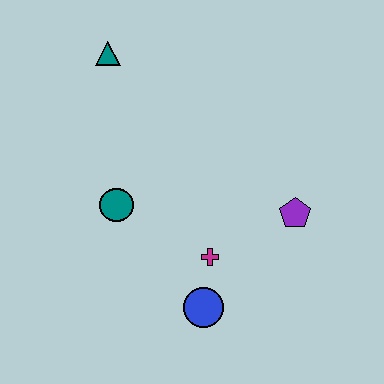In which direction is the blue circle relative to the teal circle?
The blue circle is below the teal circle.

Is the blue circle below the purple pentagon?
Yes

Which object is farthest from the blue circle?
The teal triangle is farthest from the blue circle.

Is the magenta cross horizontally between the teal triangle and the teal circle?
No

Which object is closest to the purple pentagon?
The magenta cross is closest to the purple pentagon.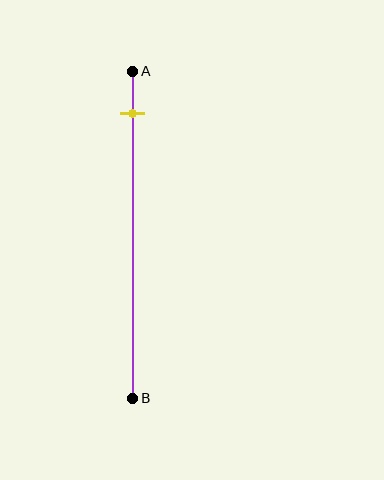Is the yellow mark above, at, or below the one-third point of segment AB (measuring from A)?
The yellow mark is above the one-third point of segment AB.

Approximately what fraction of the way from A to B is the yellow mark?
The yellow mark is approximately 15% of the way from A to B.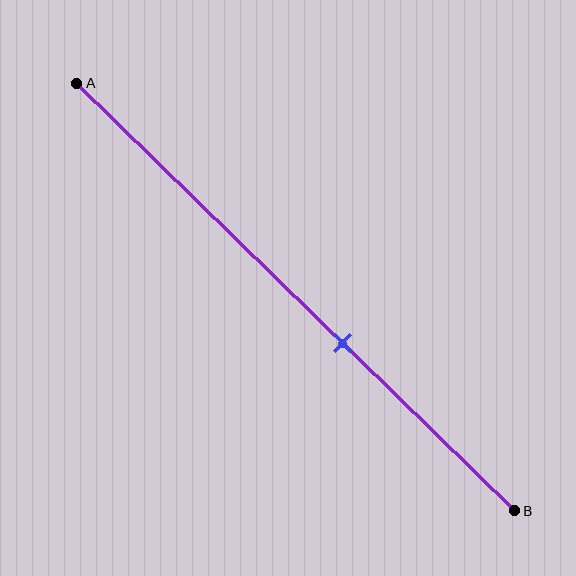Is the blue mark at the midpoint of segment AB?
No, the mark is at about 60% from A, not at the 50% midpoint.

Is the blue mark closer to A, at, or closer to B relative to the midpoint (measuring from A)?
The blue mark is closer to point B than the midpoint of segment AB.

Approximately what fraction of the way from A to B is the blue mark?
The blue mark is approximately 60% of the way from A to B.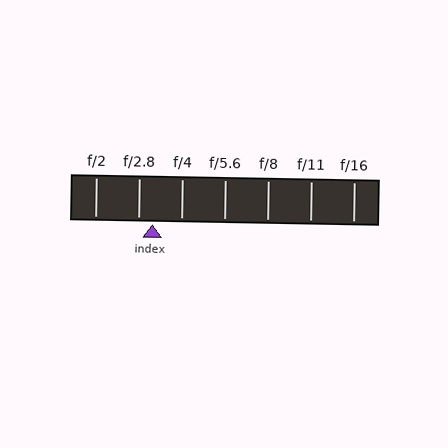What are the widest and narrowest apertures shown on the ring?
The widest aperture shown is f/2 and the narrowest is f/16.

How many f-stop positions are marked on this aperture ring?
There are 7 f-stop positions marked.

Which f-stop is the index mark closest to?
The index mark is closest to f/2.8.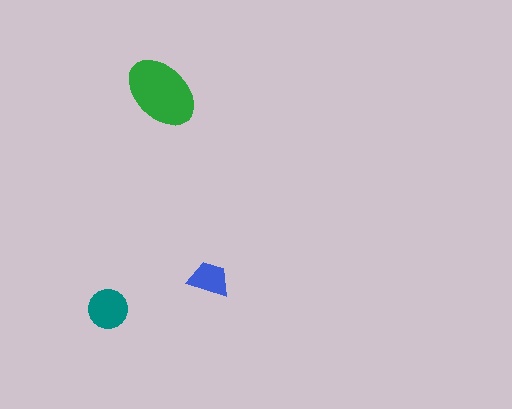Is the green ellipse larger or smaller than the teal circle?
Larger.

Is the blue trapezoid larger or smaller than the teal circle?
Smaller.